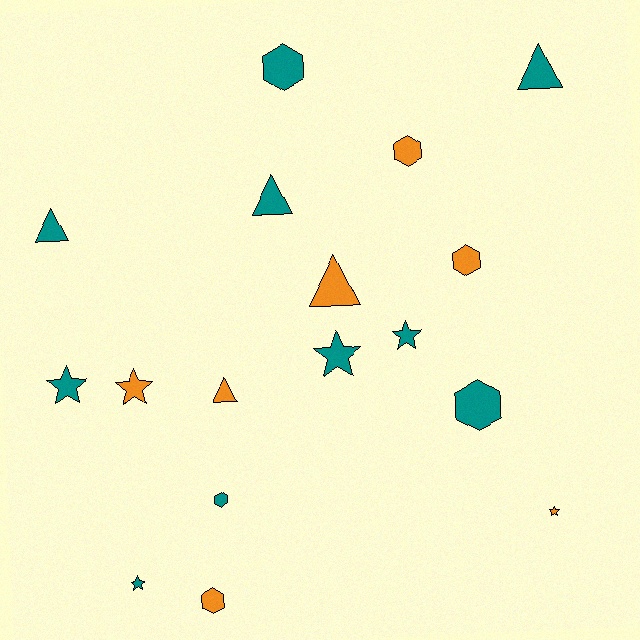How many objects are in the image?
There are 17 objects.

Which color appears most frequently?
Teal, with 10 objects.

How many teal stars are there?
There are 4 teal stars.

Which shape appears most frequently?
Star, with 6 objects.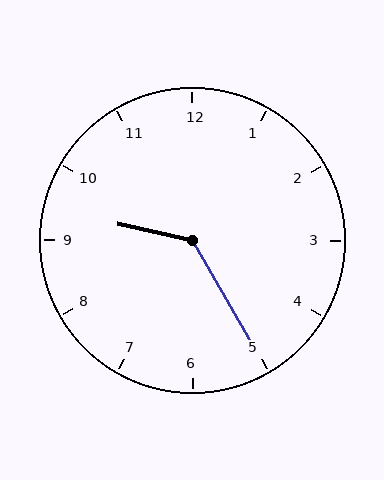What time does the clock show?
9:25.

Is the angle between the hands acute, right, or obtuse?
It is obtuse.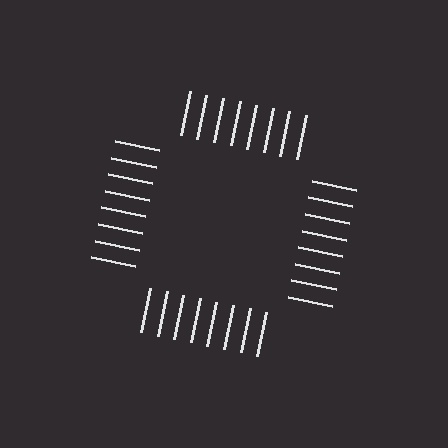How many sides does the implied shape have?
4 sides — the line-ends trace a square.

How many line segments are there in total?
32 — 8 along each of the 4 edges.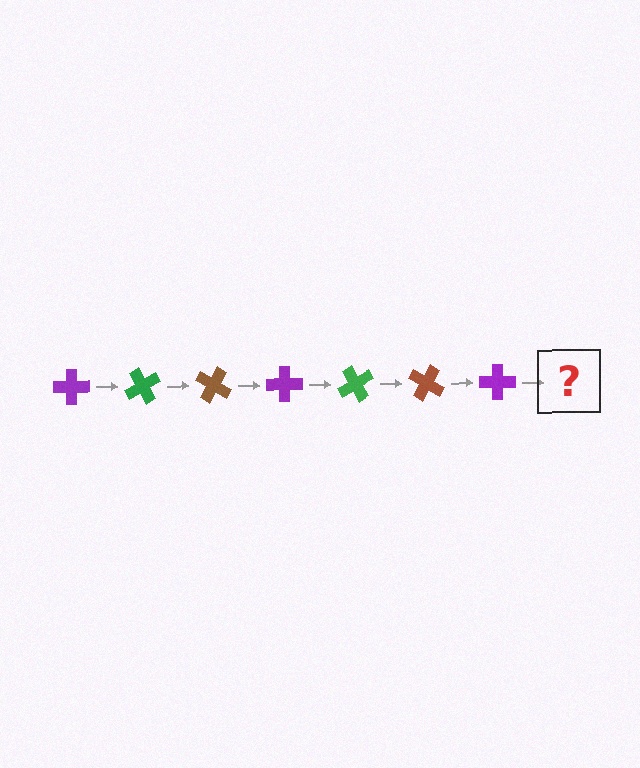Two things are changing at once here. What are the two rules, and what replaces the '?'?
The two rules are that it rotates 60 degrees each step and the color cycles through purple, green, and brown. The '?' should be a green cross, rotated 420 degrees from the start.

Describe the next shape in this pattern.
It should be a green cross, rotated 420 degrees from the start.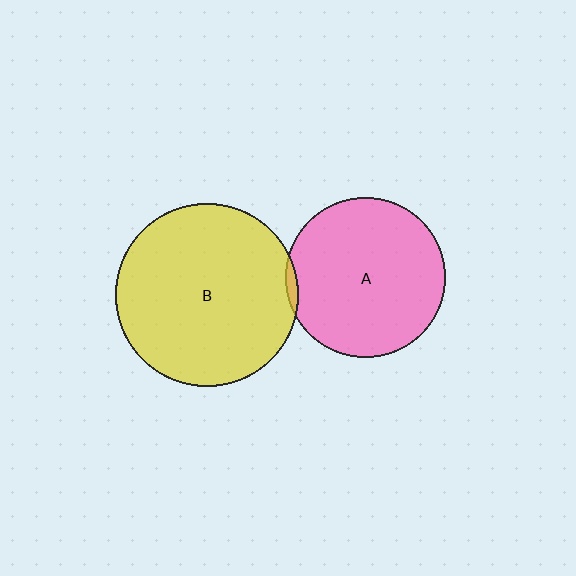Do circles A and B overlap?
Yes.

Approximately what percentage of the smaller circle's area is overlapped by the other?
Approximately 5%.